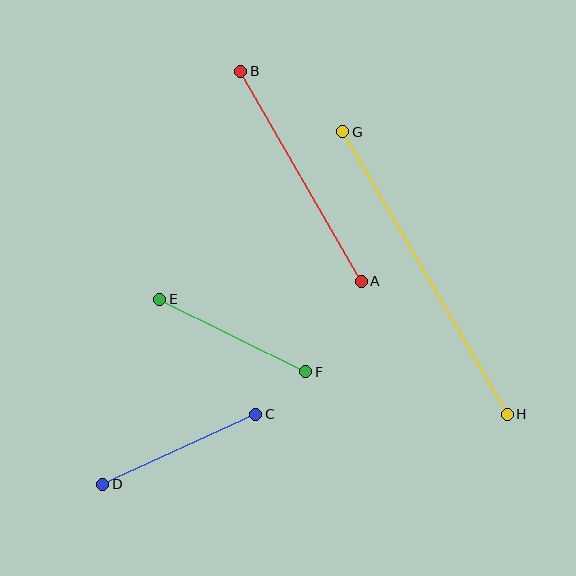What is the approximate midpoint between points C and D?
The midpoint is at approximately (179, 449) pixels.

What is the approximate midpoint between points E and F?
The midpoint is at approximately (233, 335) pixels.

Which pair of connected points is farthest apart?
Points G and H are farthest apart.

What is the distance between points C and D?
The distance is approximately 168 pixels.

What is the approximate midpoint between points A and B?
The midpoint is at approximately (301, 176) pixels.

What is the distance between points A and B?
The distance is approximately 242 pixels.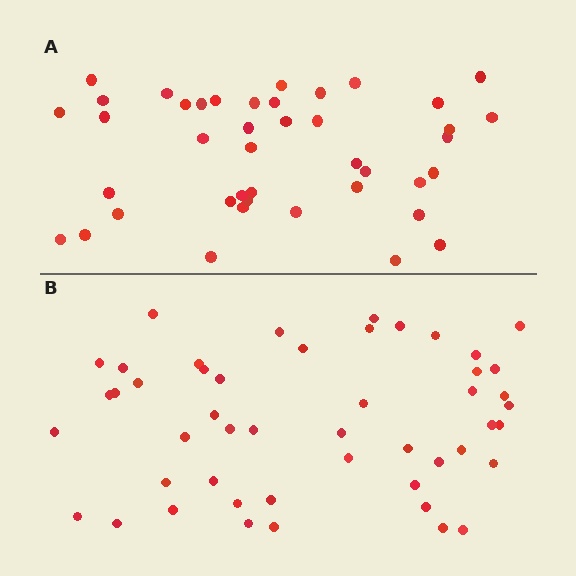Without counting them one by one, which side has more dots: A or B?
Region B (the bottom region) has more dots.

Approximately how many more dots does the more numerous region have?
Region B has roughly 8 or so more dots than region A.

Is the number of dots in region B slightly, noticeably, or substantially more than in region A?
Region B has only slightly more — the two regions are fairly close. The ratio is roughly 1.2 to 1.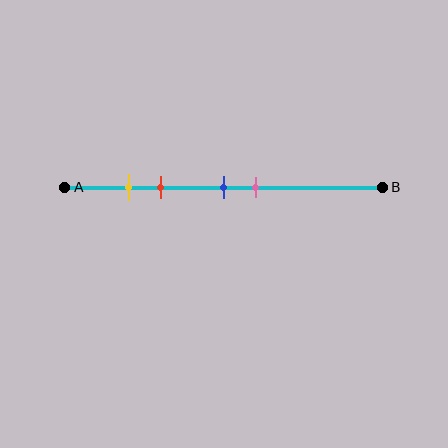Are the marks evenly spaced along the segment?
No, the marks are not evenly spaced.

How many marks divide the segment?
There are 4 marks dividing the segment.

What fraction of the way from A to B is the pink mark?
The pink mark is approximately 60% (0.6) of the way from A to B.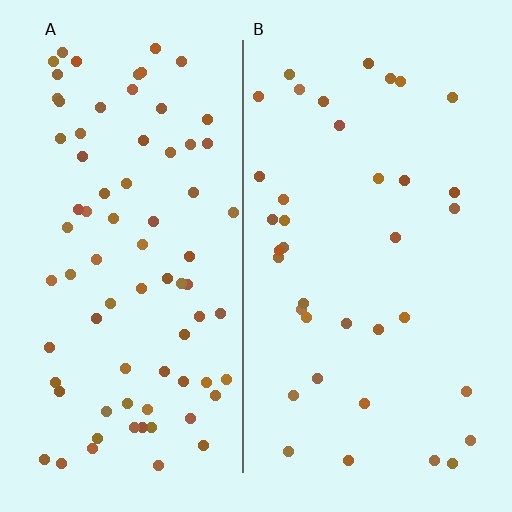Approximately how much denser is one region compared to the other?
Approximately 2.1× — region A over region B.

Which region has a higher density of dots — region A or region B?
A (the left).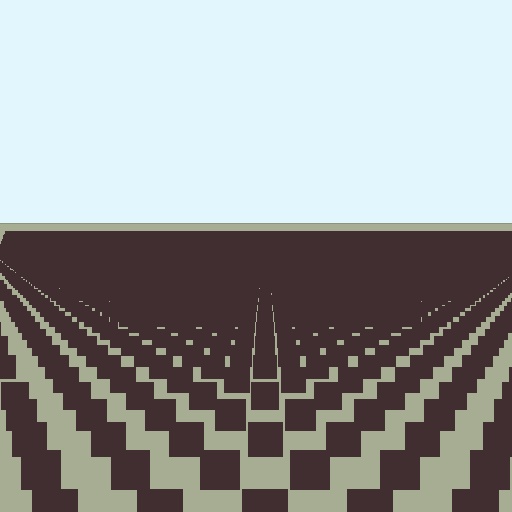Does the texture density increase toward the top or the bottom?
Density increases toward the top.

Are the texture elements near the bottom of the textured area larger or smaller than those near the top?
Larger. Near the bottom, elements are closer to the viewer and appear at a bigger on-screen size.